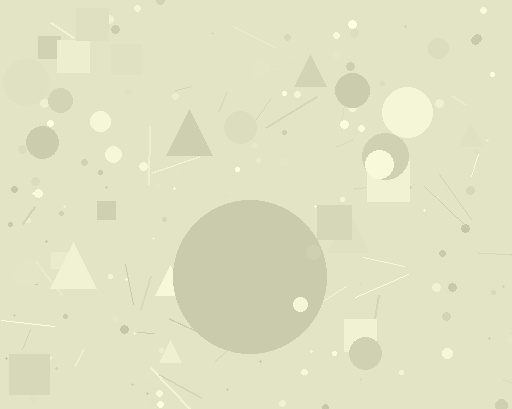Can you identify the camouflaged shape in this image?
The camouflaged shape is a circle.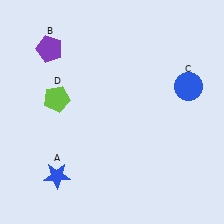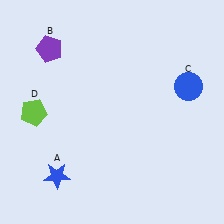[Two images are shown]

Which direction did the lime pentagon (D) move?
The lime pentagon (D) moved left.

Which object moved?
The lime pentagon (D) moved left.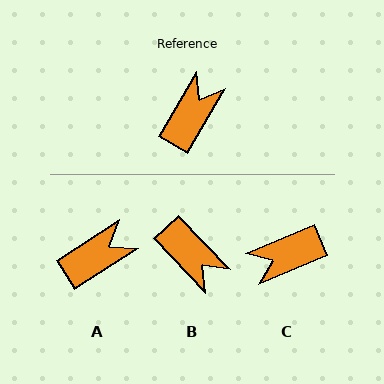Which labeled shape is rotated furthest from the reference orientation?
C, about 143 degrees away.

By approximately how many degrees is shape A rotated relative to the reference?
Approximately 26 degrees clockwise.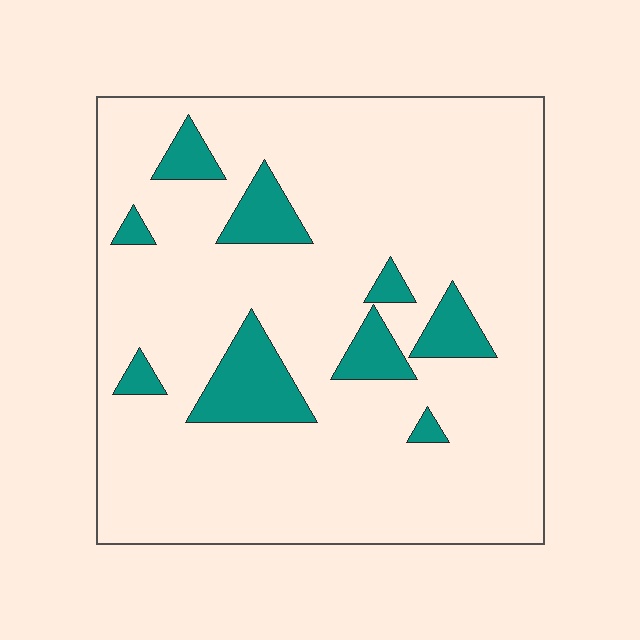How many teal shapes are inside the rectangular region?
9.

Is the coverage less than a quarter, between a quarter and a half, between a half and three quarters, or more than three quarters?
Less than a quarter.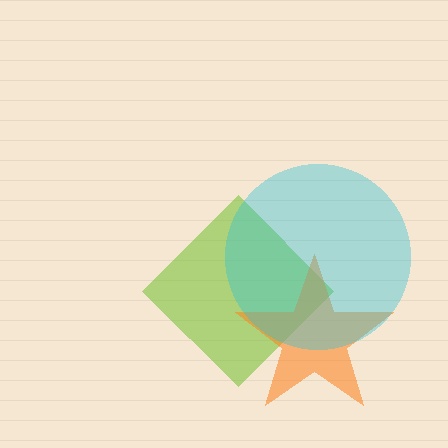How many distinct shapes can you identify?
There are 3 distinct shapes: a lime diamond, an orange star, a cyan circle.